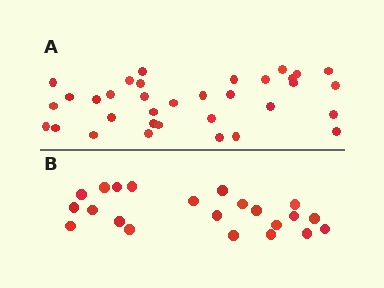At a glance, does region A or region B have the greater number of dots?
Region A (the top region) has more dots.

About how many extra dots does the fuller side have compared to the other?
Region A has roughly 12 or so more dots than region B.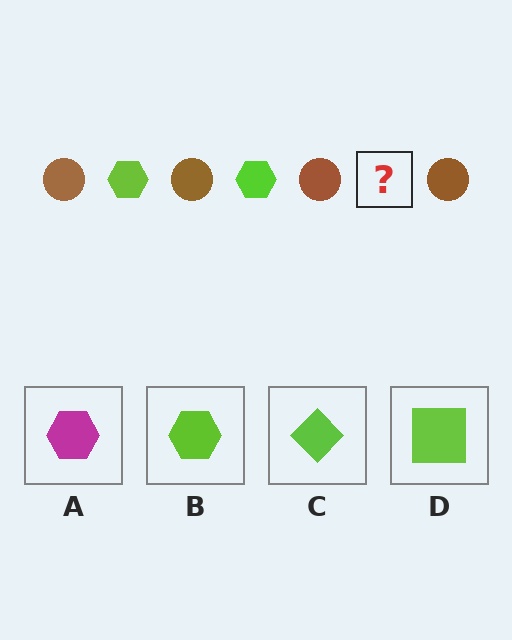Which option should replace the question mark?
Option B.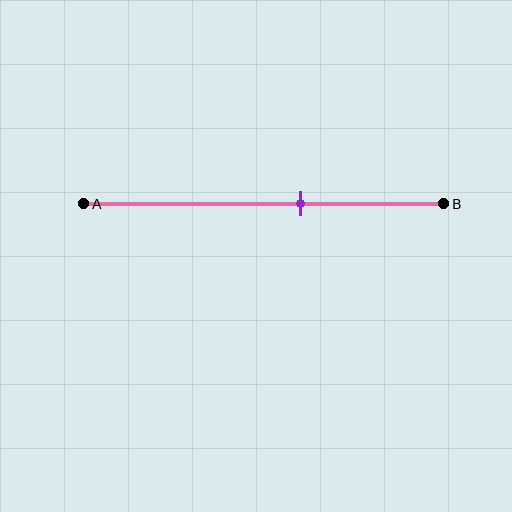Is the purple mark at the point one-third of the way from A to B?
No, the mark is at about 60% from A, not at the 33% one-third point.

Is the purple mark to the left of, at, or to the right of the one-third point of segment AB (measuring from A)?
The purple mark is to the right of the one-third point of segment AB.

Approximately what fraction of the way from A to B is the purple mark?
The purple mark is approximately 60% of the way from A to B.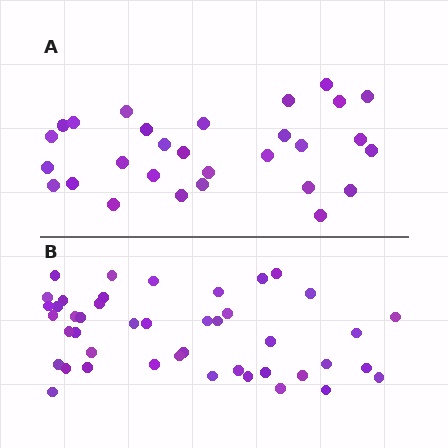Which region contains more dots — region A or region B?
Region B (the bottom region) has more dots.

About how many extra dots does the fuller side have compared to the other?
Region B has approximately 15 more dots than region A.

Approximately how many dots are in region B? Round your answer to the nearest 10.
About 40 dots. (The exact count is 44, which rounds to 40.)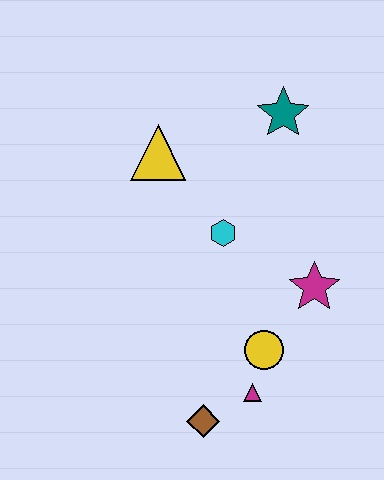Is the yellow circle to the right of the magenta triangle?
Yes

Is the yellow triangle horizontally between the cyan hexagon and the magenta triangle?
No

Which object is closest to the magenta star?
The yellow circle is closest to the magenta star.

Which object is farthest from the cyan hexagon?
The brown diamond is farthest from the cyan hexagon.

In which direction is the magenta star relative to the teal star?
The magenta star is below the teal star.